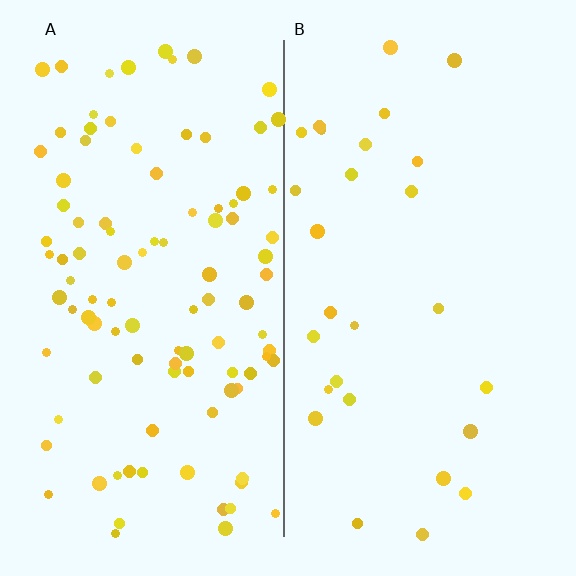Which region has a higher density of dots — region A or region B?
A (the left).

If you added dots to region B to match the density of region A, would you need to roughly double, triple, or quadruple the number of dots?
Approximately quadruple.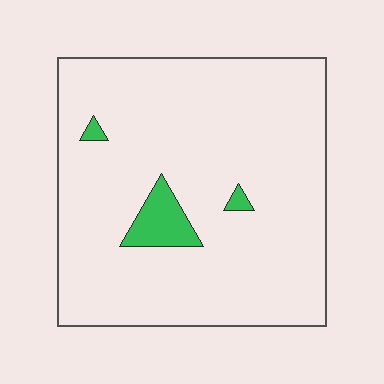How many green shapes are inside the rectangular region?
3.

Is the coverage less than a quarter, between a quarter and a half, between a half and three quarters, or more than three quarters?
Less than a quarter.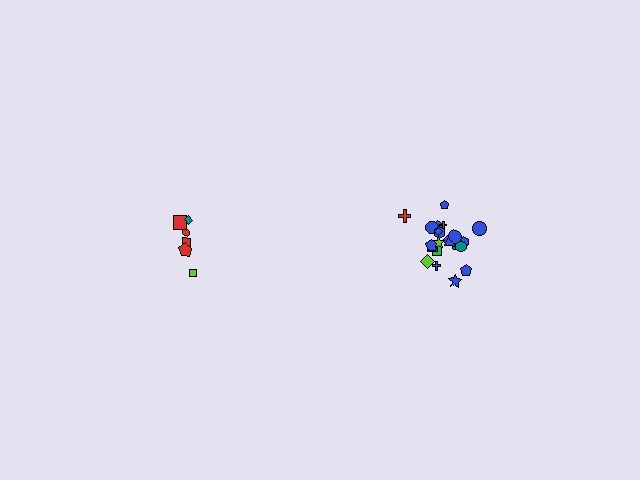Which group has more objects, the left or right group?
The right group.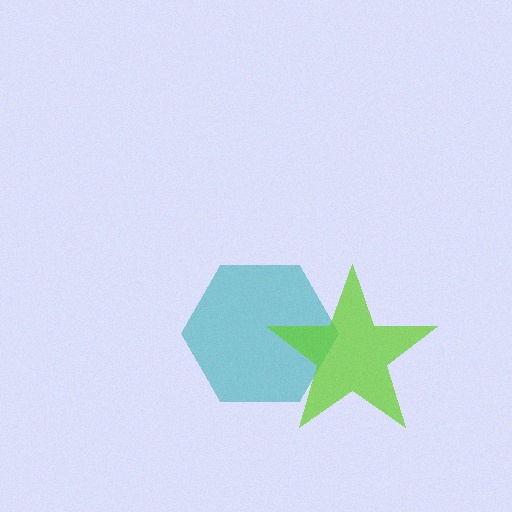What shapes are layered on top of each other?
The layered shapes are: a teal hexagon, a lime star.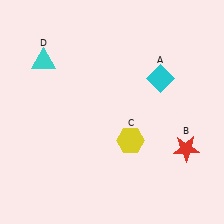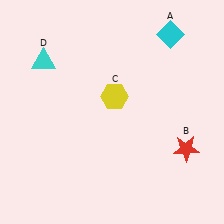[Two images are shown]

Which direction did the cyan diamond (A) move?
The cyan diamond (A) moved up.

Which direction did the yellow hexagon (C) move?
The yellow hexagon (C) moved up.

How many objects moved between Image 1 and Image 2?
2 objects moved between the two images.